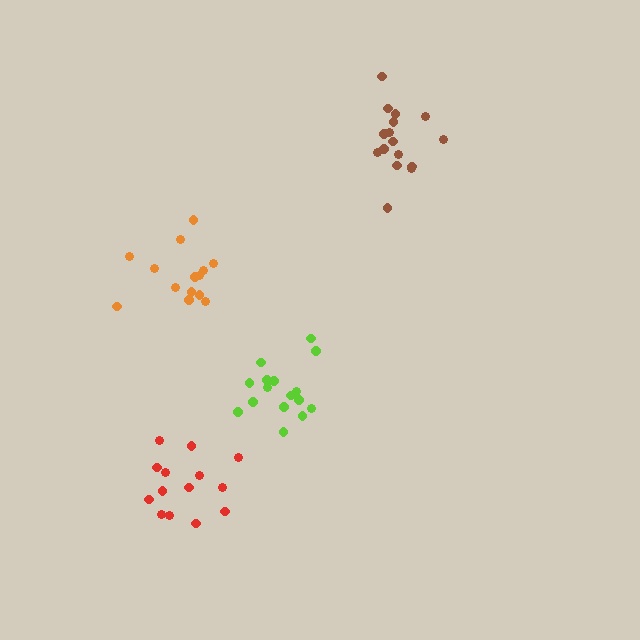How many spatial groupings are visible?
There are 4 spatial groupings.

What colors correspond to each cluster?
The clusters are colored: orange, lime, red, brown.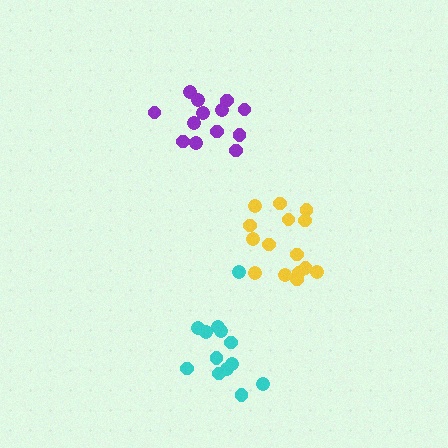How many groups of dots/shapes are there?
There are 3 groups.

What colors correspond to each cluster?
The clusters are colored: yellow, purple, cyan.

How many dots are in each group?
Group 1: 15 dots, Group 2: 13 dots, Group 3: 13 dots (41 total).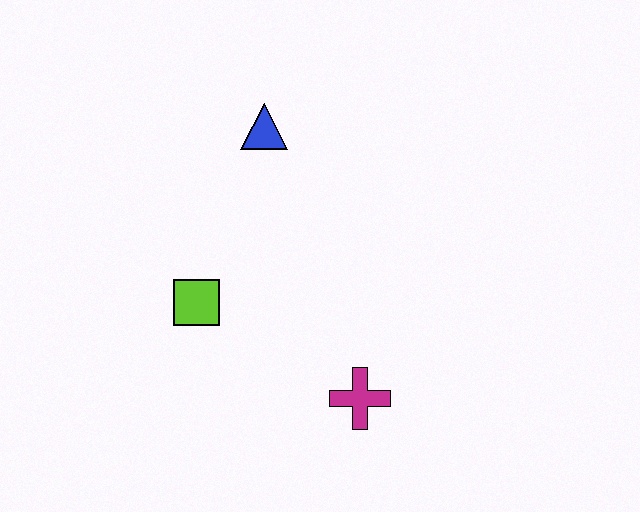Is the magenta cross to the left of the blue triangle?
No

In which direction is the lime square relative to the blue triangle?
The lime square is below the blue triangle.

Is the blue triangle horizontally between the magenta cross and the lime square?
Yes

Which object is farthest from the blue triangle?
The magenta cross is farthest from the blue triangle.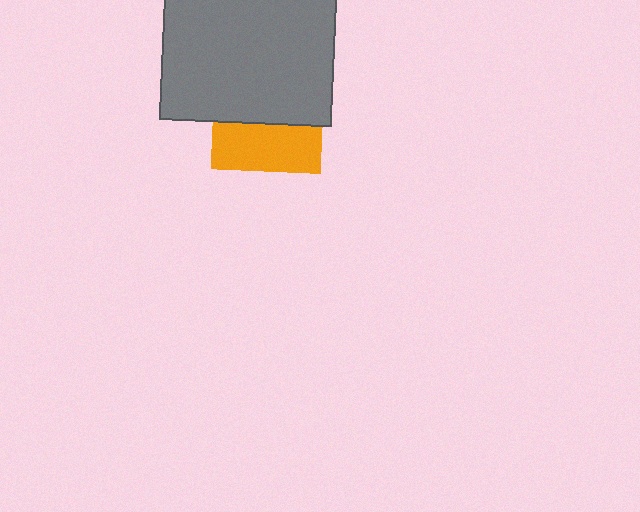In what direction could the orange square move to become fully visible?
The orange square could move down. That would shift it out from behind the gray square entirely.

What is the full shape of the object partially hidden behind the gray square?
The partially hidden object is an orange square.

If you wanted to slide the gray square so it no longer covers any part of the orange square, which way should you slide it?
Slide it up — that is the most direct way to separate the two shapes.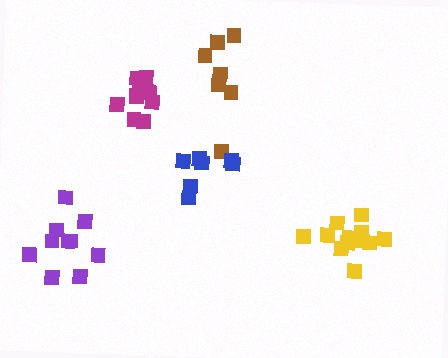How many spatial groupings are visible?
There are 5 spatial groupings.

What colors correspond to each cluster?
The clusters are colored: brown, purple, blue, yellow, magenta.